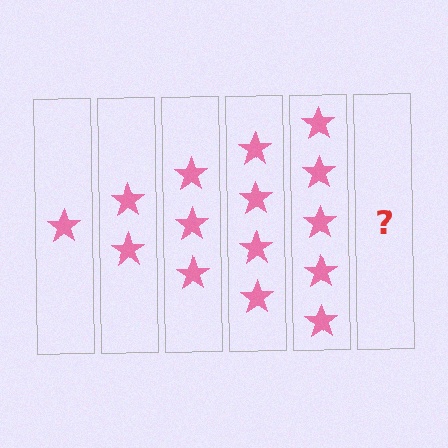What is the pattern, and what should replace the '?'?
The pattern is that each step adds one more star. The '?' should be 6 stars.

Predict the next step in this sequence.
The next step is 6 stars.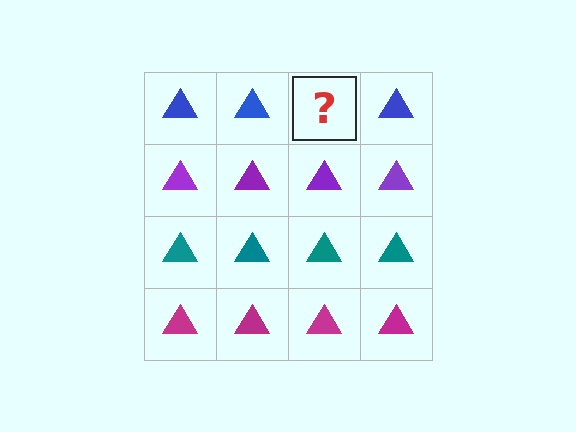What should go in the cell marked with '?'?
The missing cell should contain a blue triangle.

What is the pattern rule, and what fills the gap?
The rule is that each row has a consistent color. The gap should be filled with a blue triangle.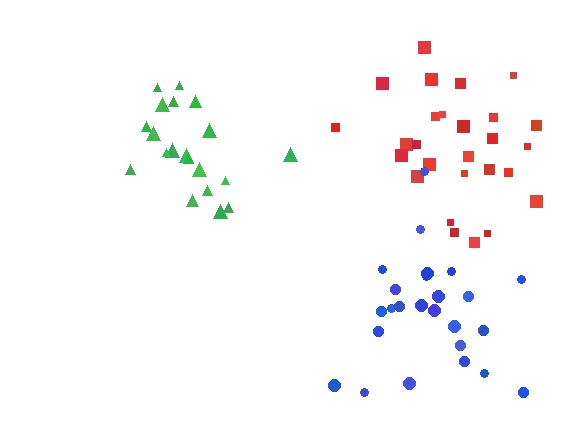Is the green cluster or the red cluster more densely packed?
Red.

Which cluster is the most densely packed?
Red.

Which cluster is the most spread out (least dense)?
Blue.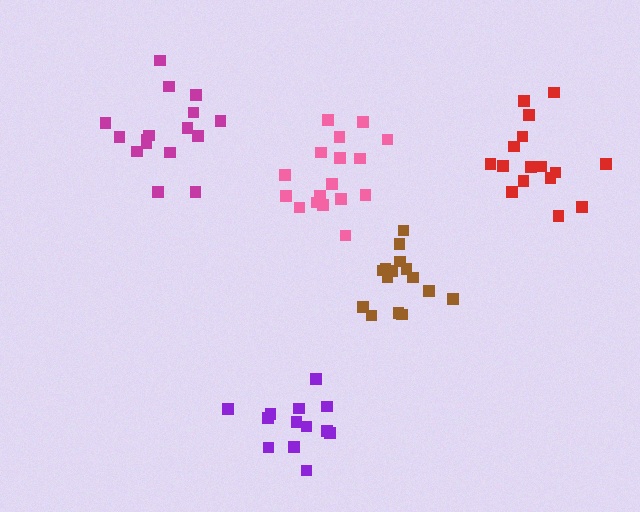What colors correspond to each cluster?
The clusters are colored: brown, red, magenta, pink, purple.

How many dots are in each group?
Group 1: 15 dots, Group 2: 16 dots, Group 3: 16 dots, Group 4: 17 dots, Group 5: 13 dots (77 total).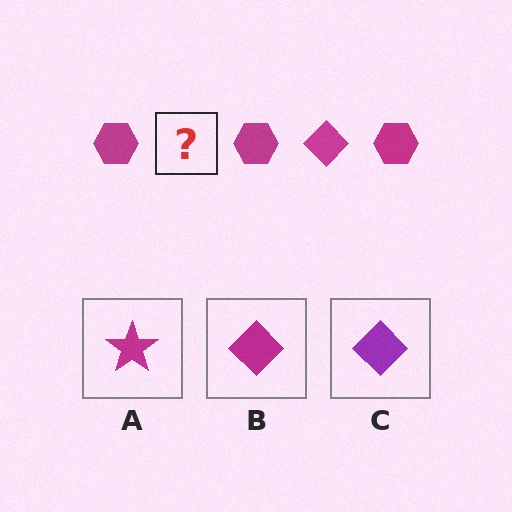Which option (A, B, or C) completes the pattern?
B.